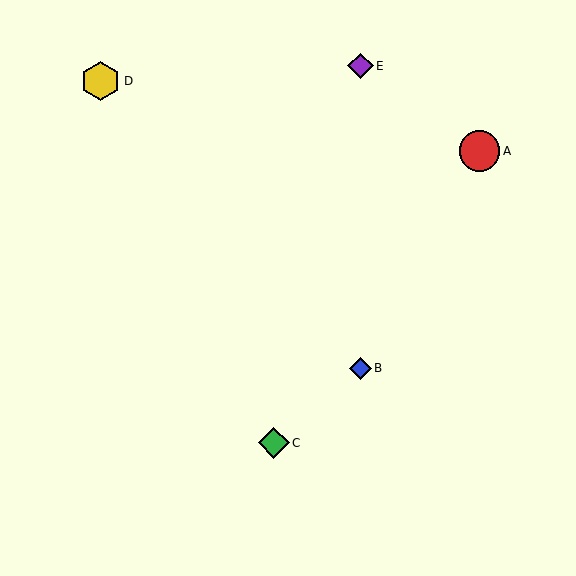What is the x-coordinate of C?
Object C is at x≈274.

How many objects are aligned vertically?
2 objects (B, E) are aligned vertically.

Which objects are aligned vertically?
Objects B, E are aligned vertically.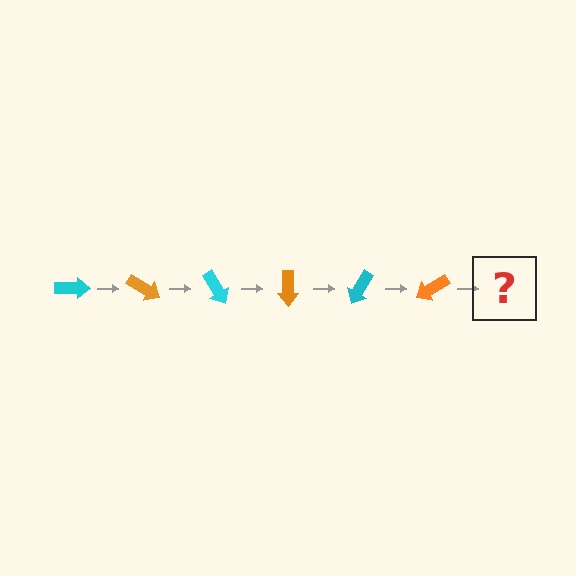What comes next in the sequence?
The next element should be a cyan arrow, rotated 180 degrees from the start.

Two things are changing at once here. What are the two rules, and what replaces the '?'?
The two rules are that it rotates 30 degrees each step and the color cycles through cyan and orange. The '?' should be a cyan arrow, rotated 180 degrees from the start.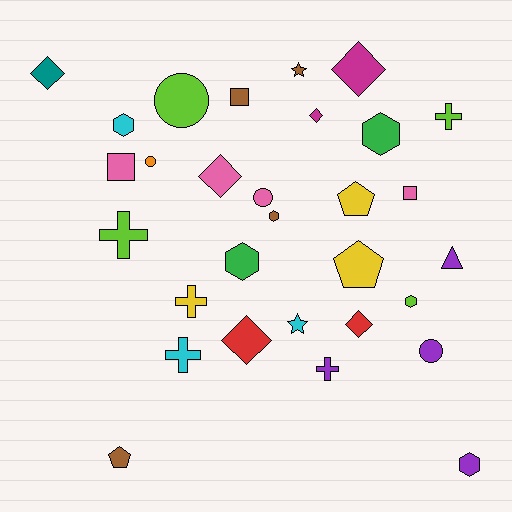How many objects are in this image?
There are 30 objects.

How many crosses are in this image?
There are 5 crosses.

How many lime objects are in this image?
There are 4 lime objects.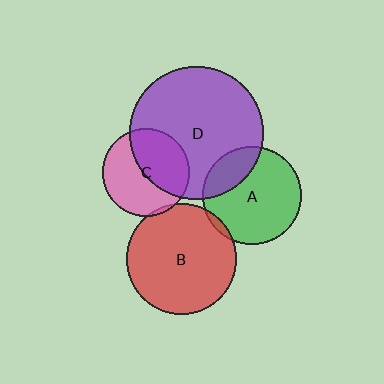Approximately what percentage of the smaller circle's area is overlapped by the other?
Approximately 45%.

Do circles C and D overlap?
Yes.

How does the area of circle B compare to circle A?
Approximately 1.3 times.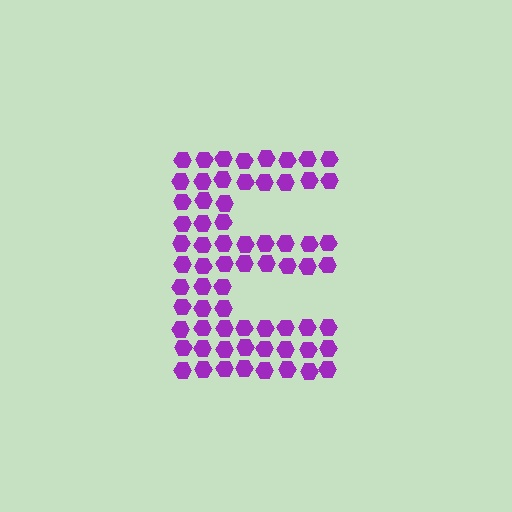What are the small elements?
The small elements are hexagons.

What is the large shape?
The large shape is the letter E.